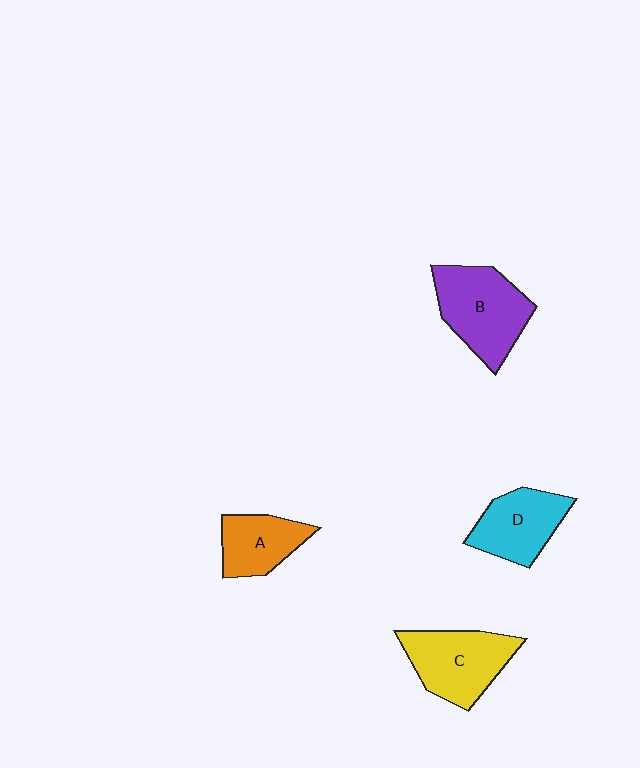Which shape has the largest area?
Shape B (purple).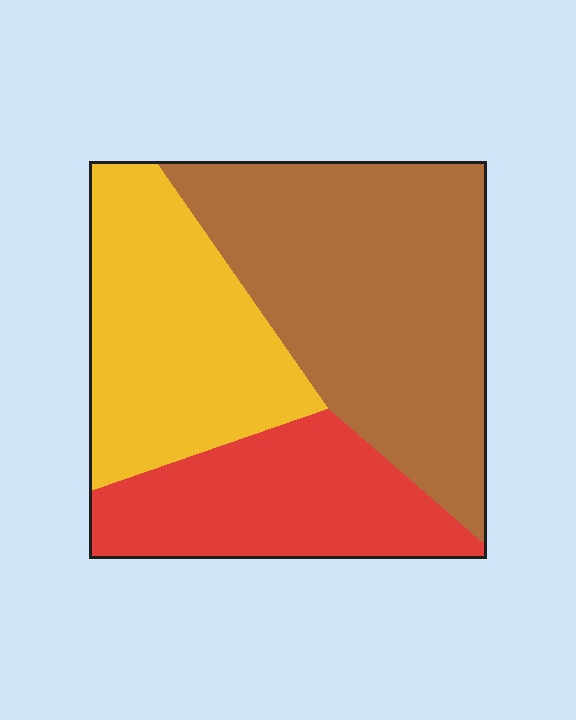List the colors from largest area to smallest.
From largest to smallest: brown, yellow, red.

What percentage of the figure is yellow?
Yellow covers 30% of the figure.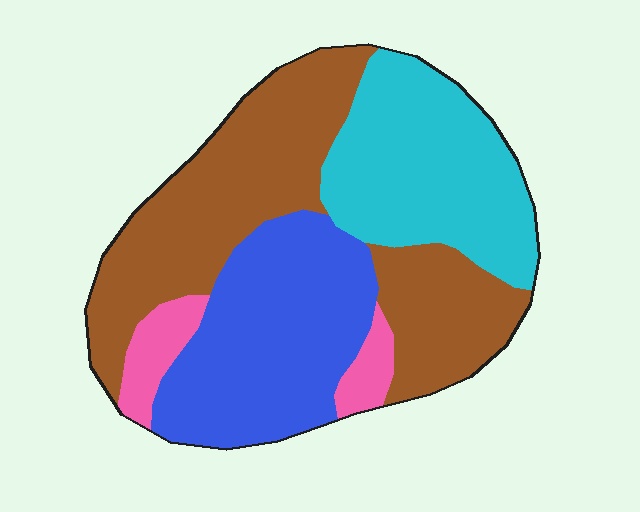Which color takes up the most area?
Brown, at roughly 40%.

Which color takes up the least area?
Pink, at roughly 5%.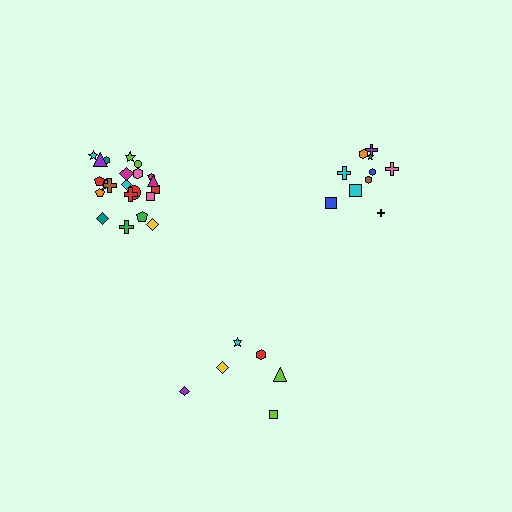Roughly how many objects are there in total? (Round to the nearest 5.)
Roughly 40 objects in total.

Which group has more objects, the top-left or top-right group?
The top-left group.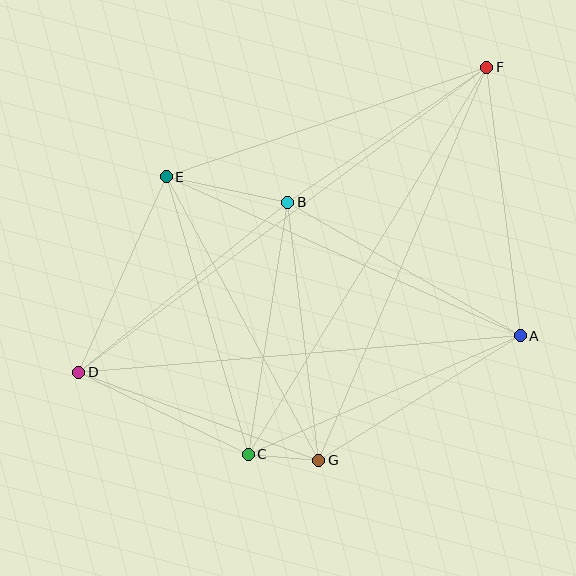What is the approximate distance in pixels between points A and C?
The distance between A and C is approximately 297 pixels.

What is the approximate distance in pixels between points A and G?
The distance between A and G is approximately 237 pixels.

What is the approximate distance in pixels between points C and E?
The distance between C and E is approximately 289 pixels.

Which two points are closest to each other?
Points C and G are closest to each other.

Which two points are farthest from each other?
Points D and F are farthest from each other.